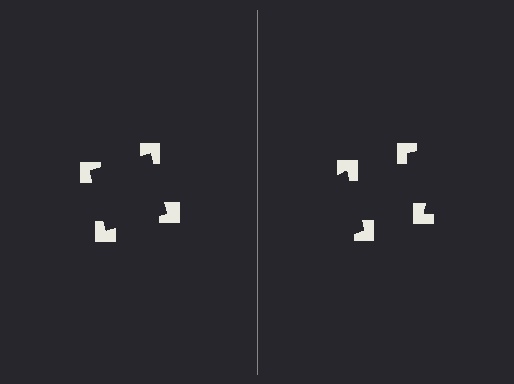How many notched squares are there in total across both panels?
8 — 4 on each side.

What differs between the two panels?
The notched squares are positioned identically on both sides; only the wedge orientations differ. On the left they align to a square; on the right they are misaligned.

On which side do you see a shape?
An illusory square appears on the left side. On the right side the wedge cuts are rotated, so no coherent shape forms.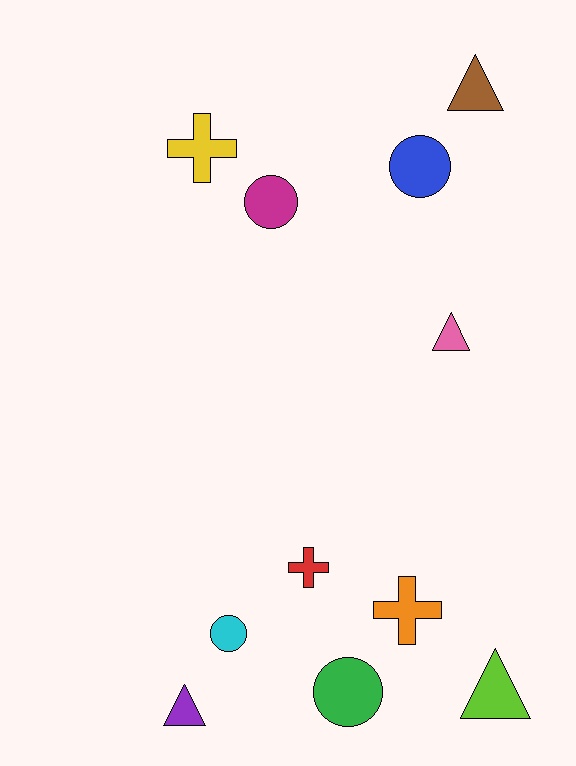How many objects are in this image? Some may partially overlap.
There are 11 objects.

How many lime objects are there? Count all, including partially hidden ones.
There is 1 lime object.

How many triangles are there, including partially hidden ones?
There are 4 triangles.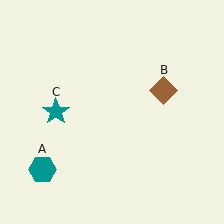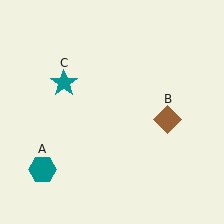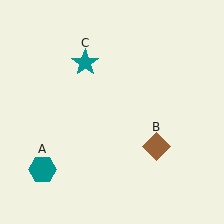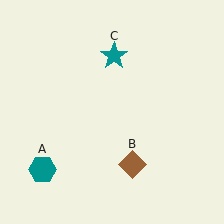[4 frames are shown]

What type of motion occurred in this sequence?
The brown diamond (object B), teal star (object C) rotated clockwise around the center of the scene.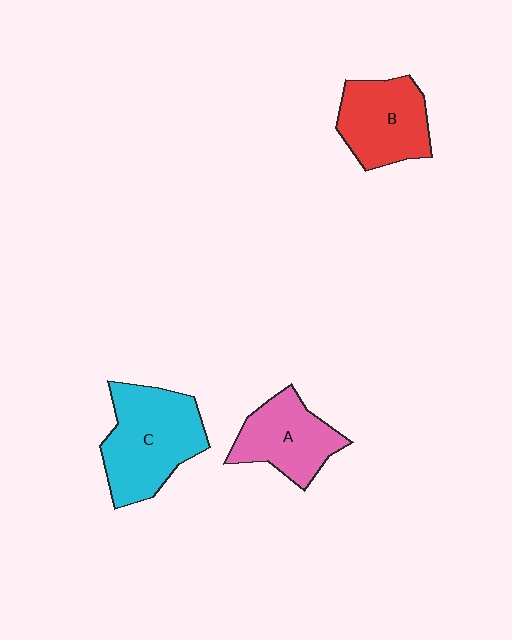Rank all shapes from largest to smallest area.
From largest to smallest: C (cyan), B (red), A (pink).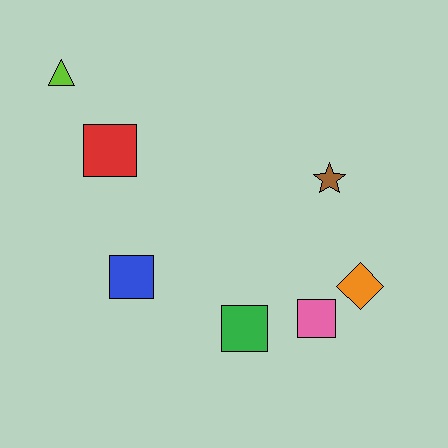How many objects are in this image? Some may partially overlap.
There are 7 objects.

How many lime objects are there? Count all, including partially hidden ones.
There is 1 lime object.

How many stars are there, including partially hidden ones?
There is 1 star.